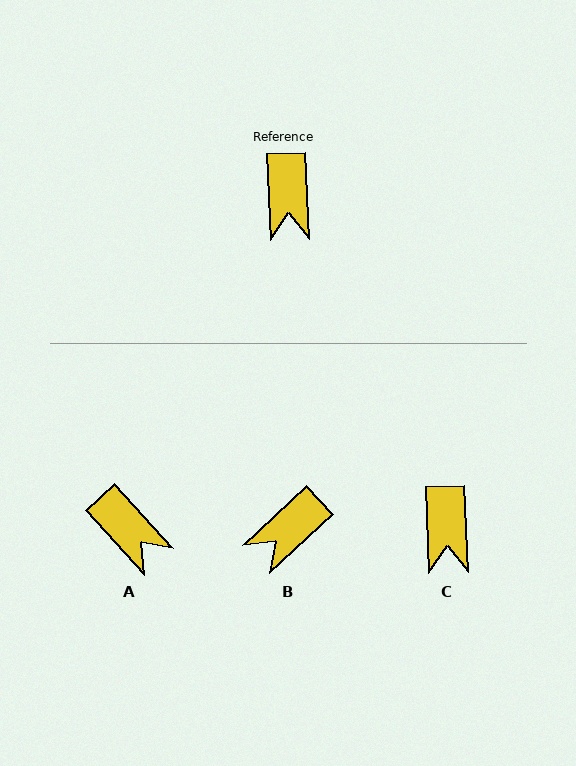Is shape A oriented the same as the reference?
No, it is off by about 40 degrees.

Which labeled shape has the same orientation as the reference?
C.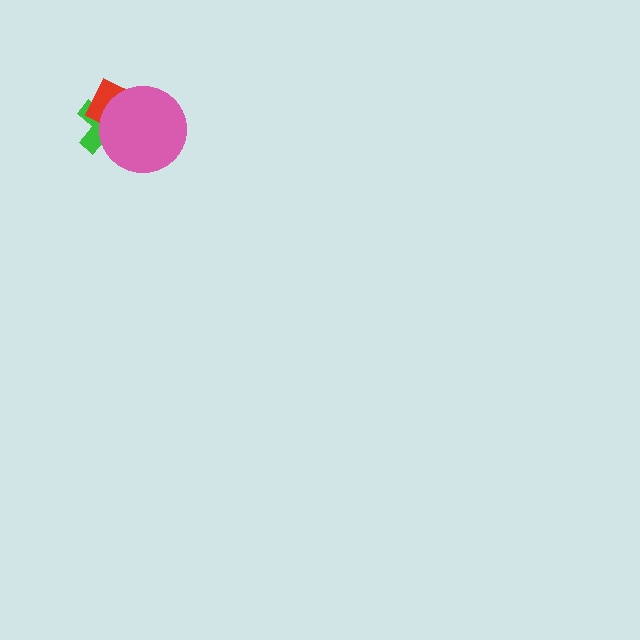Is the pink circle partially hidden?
No, no other shape covers it.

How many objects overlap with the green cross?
2 objects overlap with the green cross.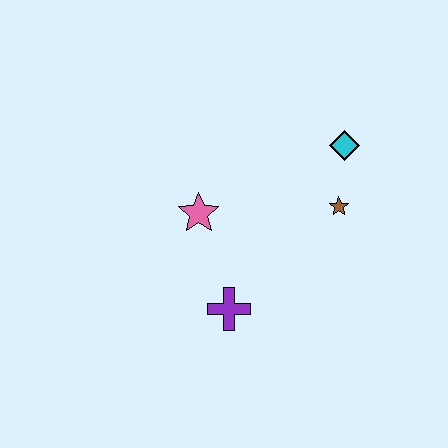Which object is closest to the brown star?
The cyan diamond is closest to the brown star.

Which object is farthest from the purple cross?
The cyan diamond is farthest from the purple cross.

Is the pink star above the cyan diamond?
No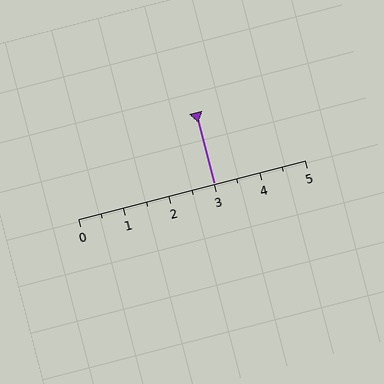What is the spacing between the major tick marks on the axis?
The major ticks are spaced 1 apart.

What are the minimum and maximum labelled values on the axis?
The axis runs from 0 to 5.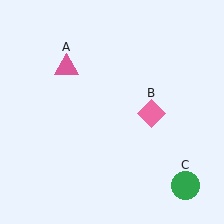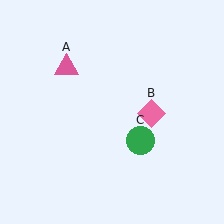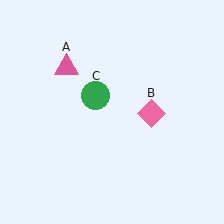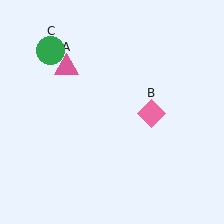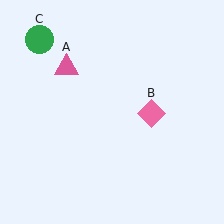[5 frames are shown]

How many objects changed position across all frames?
1 object changed position: green circle (object C).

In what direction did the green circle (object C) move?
The green circle (object C) moved up and to the left.